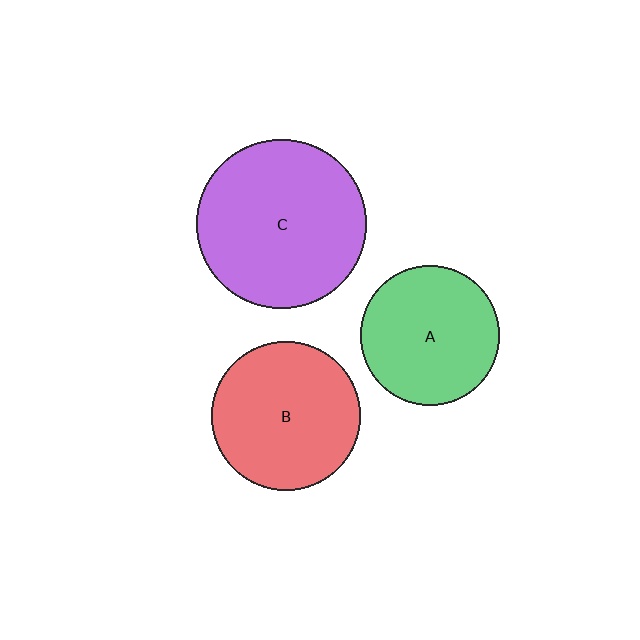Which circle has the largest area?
Circle C (purple).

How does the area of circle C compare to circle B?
Approximately 1.3 times.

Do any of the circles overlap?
No, none of the circles overlap.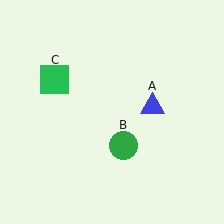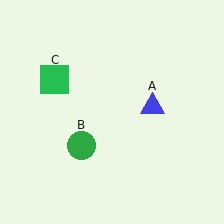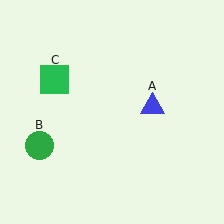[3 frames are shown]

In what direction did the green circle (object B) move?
The green circle (object B) moved left.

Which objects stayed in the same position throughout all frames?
Blue triangle (object A) and green square (object C) remained stationary.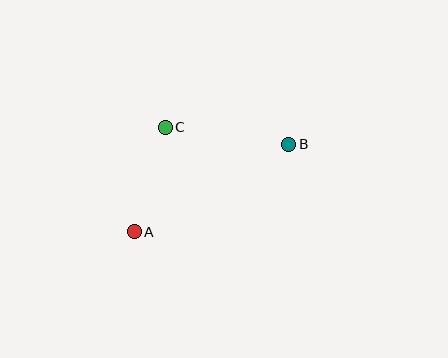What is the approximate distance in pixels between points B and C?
The distance between B and C is approximately 125 pixels.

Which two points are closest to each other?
Points A and C are closest to each other.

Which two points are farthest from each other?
Points A and B are farthest from each other.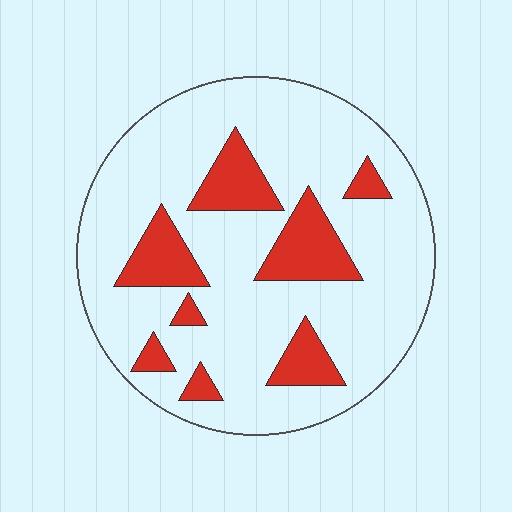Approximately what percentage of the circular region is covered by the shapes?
Approximately 20%.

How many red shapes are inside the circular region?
8.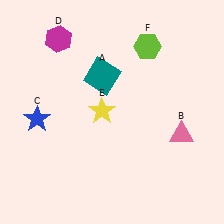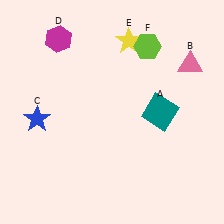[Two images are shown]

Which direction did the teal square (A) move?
The teal square (A) moved right.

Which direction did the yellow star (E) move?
The yellow star (E) moved up.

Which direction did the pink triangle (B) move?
The pink triangle (B) moved up.